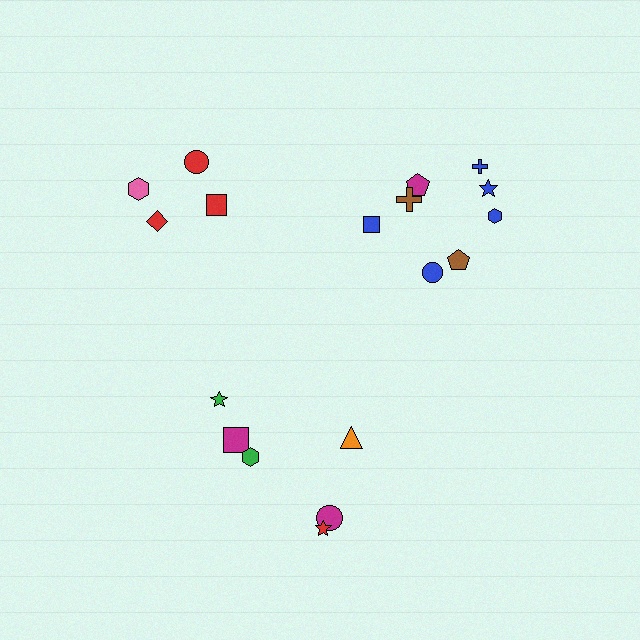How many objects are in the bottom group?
There are 6 objects.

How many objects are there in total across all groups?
There are 18 objects.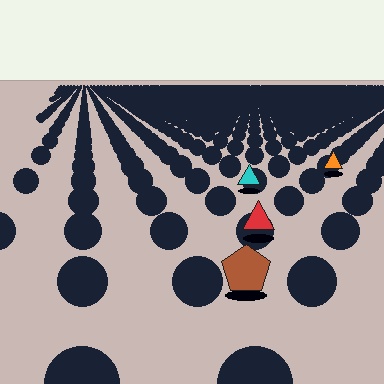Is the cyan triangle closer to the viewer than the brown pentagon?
No. The brown pentagon is closer — you can tell from the texture gradient: the ground texture is coarser near it.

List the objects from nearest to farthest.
From nearest to farthest: the brown pentagon, the red triangle, the cyan triangle, the orange triangle.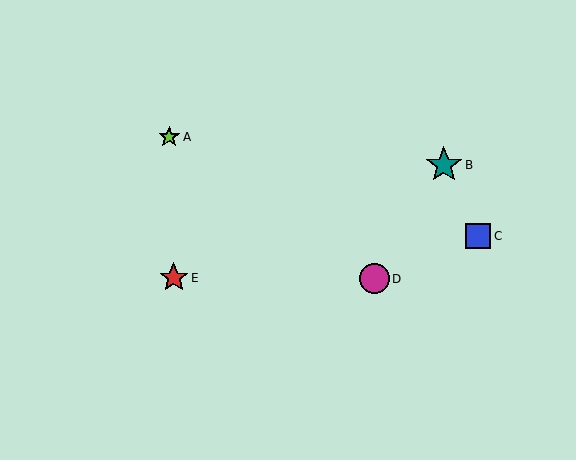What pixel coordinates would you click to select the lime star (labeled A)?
Click at (169, 137) to select the lime star A.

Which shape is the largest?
The teal star (labeled B) is the largest.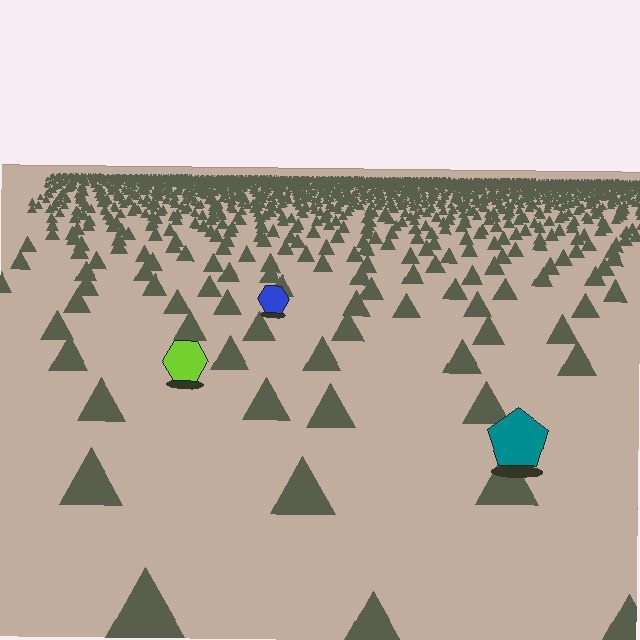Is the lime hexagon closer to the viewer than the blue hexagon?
Yes. The lime hexagon is closer — you can tell from the texture gradient: the ground texture is coarser near it.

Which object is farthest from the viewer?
The blue hexagon is farthest from the viewer. It appears smaller and the ground texture around it is denser.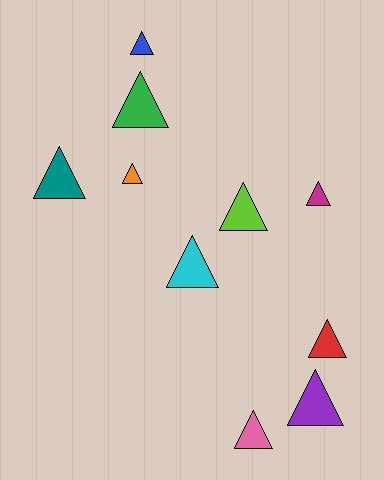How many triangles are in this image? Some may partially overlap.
There are 10 triangles.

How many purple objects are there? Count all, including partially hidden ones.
There is 1 purple object.